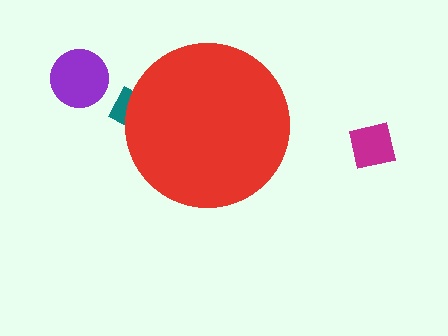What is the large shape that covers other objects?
A red circle.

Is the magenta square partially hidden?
No, the magenta square is fully visible.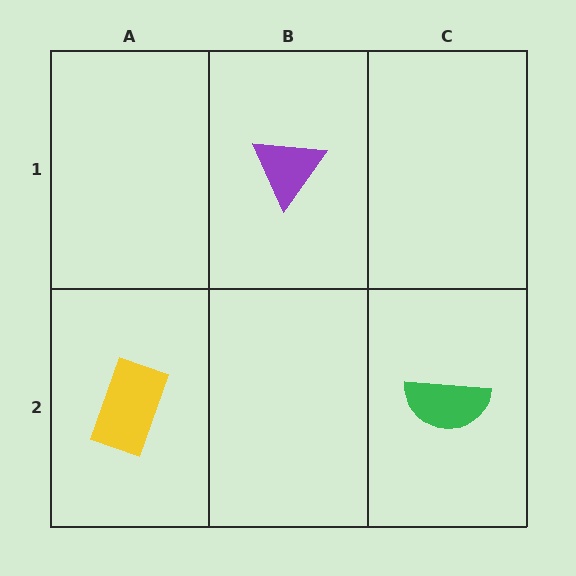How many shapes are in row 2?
2 shapes.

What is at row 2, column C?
A green semicircle.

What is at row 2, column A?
A yellow rectangle.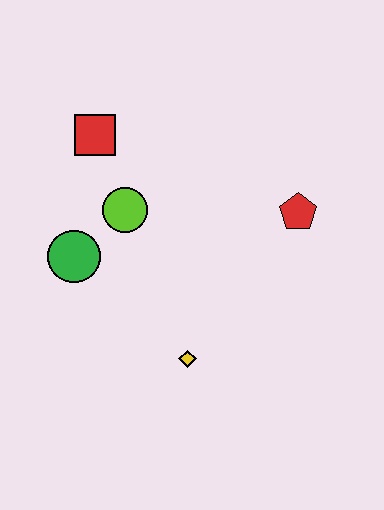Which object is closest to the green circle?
The lime circle is closest to the green circle.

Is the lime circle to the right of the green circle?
Yes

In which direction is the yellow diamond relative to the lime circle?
The yellow diamond is below the lime circle.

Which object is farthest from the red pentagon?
The green circle is farthest from the red pentagon.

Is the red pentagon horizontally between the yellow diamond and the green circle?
No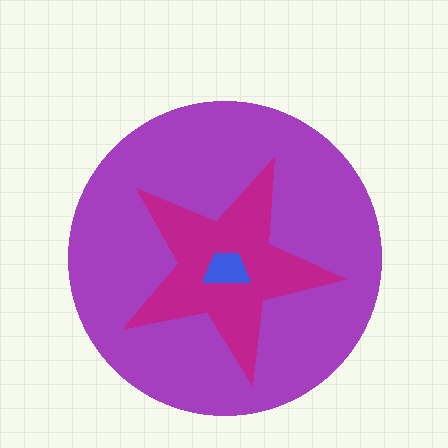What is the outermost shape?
The purple circle.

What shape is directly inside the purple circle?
The magenta star.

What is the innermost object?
The blue trapezoid.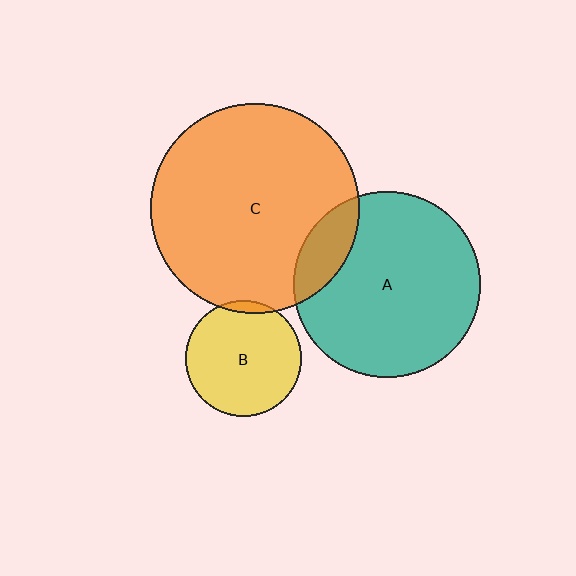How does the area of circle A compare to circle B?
Approximately 2.6 times.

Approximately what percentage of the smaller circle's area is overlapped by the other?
Approximately 5%.